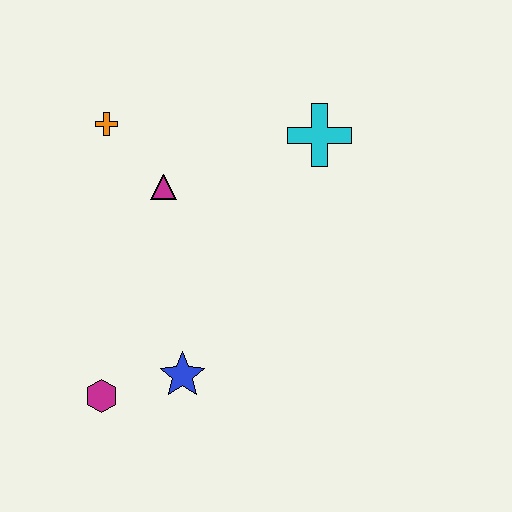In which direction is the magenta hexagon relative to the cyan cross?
The magenta hexagon is below the cyan cross.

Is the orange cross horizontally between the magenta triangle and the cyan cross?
No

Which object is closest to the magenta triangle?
The orange cross is closest to the magenta triangle.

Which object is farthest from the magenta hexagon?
The cyan cross is farthest from the magenta hexagon.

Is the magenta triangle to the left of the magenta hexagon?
No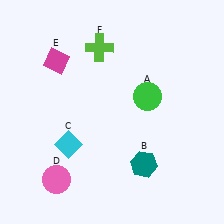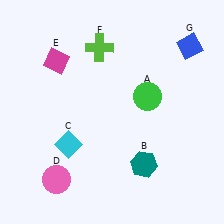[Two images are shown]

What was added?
A blue diamond (G) was added in Image 2.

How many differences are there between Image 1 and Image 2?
There is 1 difference between the two images.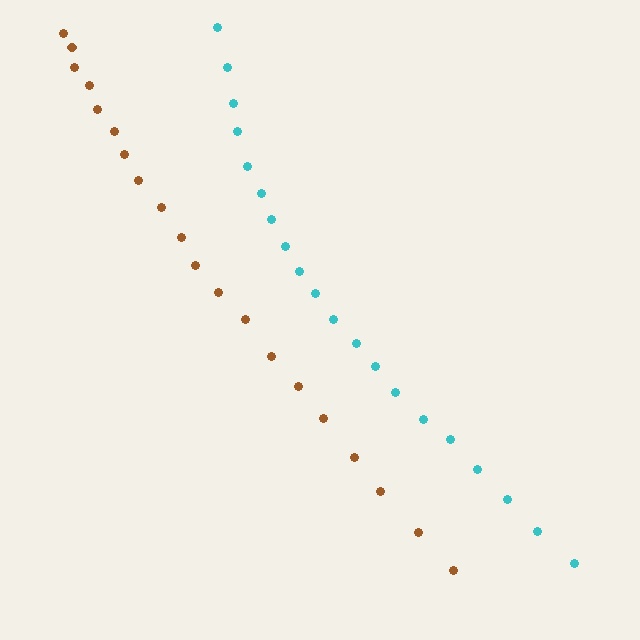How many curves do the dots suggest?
There are 2 distinct paths.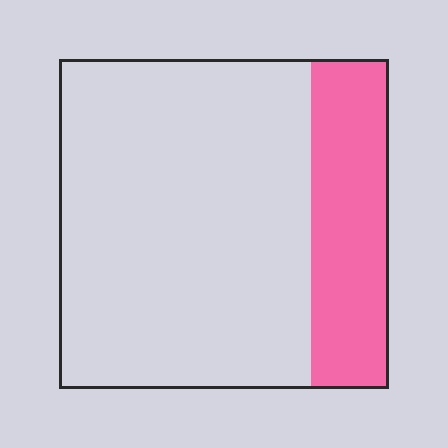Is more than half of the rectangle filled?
No.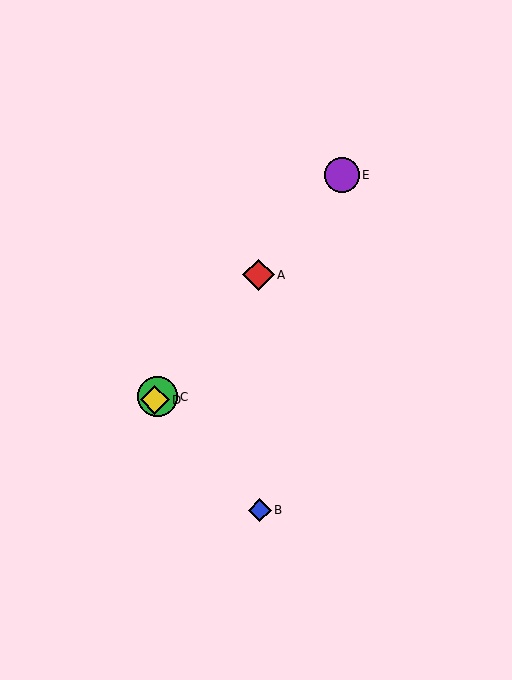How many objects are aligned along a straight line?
4 objects (A, C, D, E) are aligned along a straight line.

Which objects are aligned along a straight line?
Objects A, C, D, E are aligned along a straight line.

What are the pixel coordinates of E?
Object E is at (342, 175).